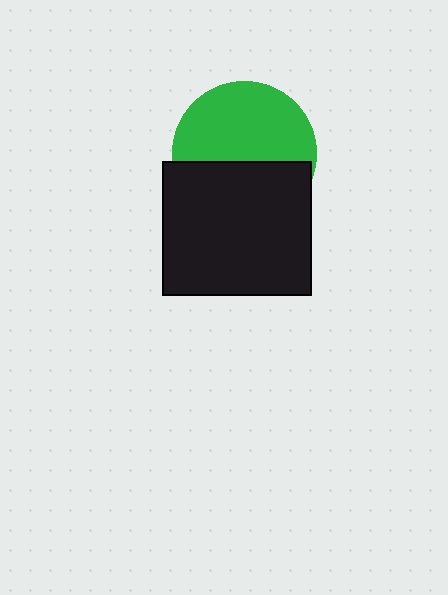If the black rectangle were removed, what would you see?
You would see the complete green circle.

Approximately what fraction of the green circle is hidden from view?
Roughly 43% of the green circle is hidden behind the black rectangle.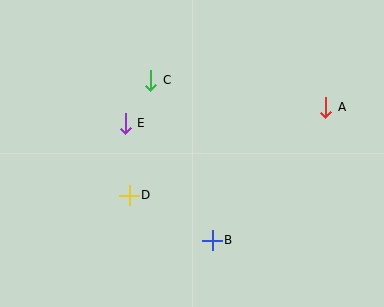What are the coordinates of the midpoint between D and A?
The midpoint between D and A is at (227, 151).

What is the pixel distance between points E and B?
The distance between E and B is 146 pixels.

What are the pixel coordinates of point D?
Point D is at (129, 195).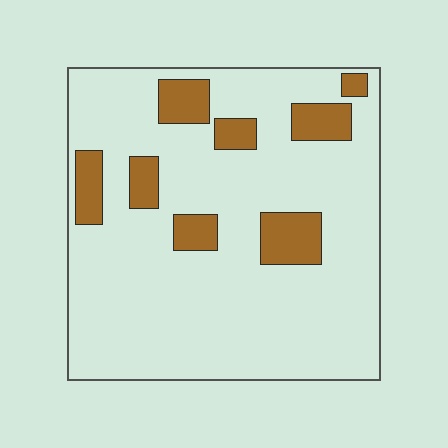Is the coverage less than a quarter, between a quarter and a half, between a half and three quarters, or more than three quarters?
Less than a quarter.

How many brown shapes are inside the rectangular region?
8.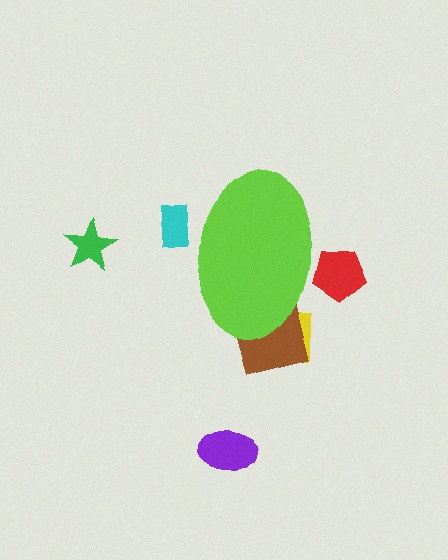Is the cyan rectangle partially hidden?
Yes, the cyan rectangle is partially hidden behind the lime ellipse.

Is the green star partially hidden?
No, the green star is fully visible.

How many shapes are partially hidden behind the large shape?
4 shapes are partially hidden.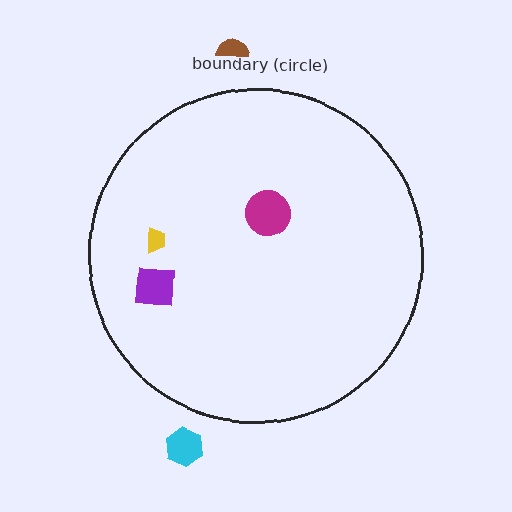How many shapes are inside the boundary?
3 inside, 2 outside.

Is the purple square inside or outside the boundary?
Inside.